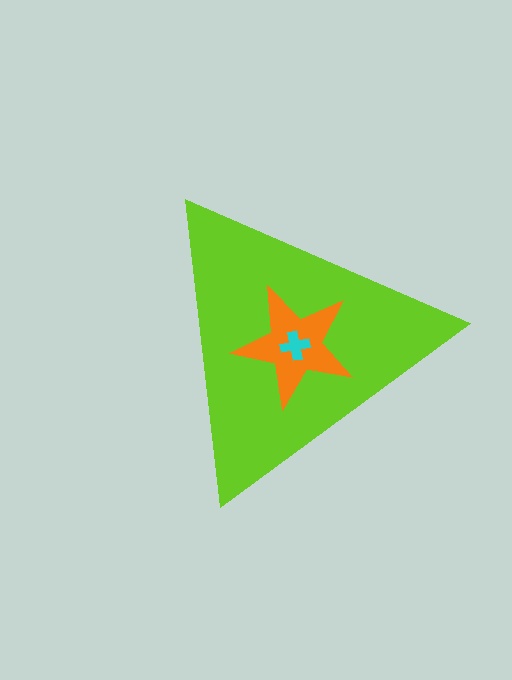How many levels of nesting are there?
3.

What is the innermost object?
The cyan cross.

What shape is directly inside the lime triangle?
The orange star.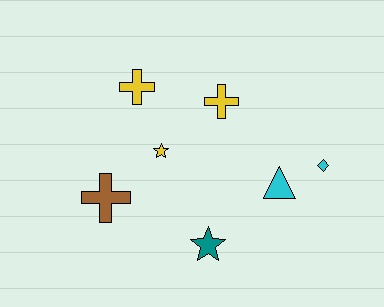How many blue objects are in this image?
There are no blue objects.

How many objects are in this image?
There are 7 objects.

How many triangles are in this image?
There is 1 triangle.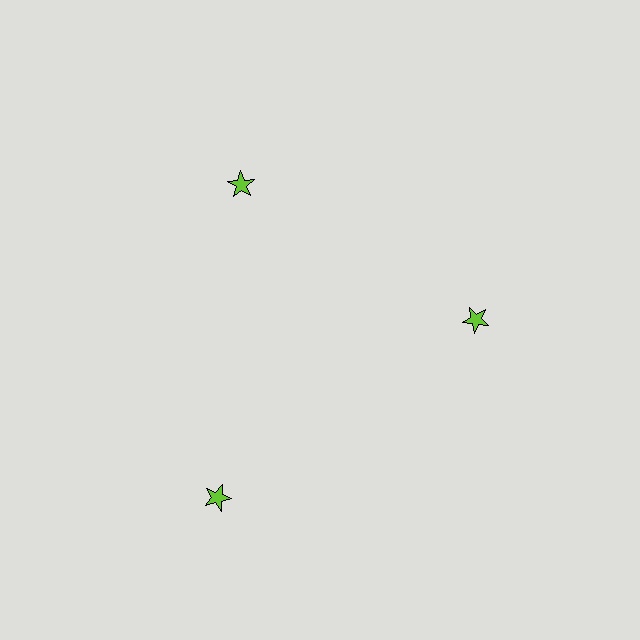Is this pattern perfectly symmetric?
No. The 3 lime stars are arranged in a ring, but one element near the 7 o'clock position is pushed outward from the center, breaking the 3-fold rotational symmetry.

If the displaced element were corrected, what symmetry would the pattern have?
It would have 3-fold rotational symmetry — the pattern would map onto itself every 120 degrees.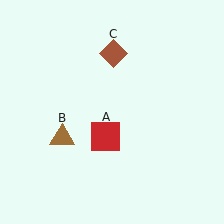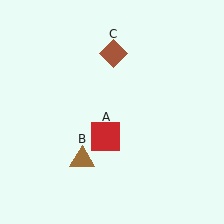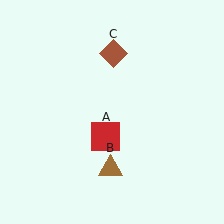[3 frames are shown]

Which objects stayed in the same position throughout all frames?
Red square (object A) and brown diamond (object C) remained stationary.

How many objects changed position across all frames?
1 object changed position: brown triangle (object B).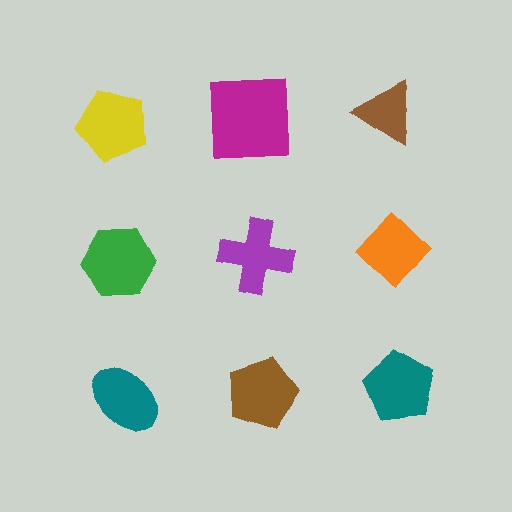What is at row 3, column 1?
A teal ellipse.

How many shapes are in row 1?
3 shapes.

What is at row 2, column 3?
An orange diamond.